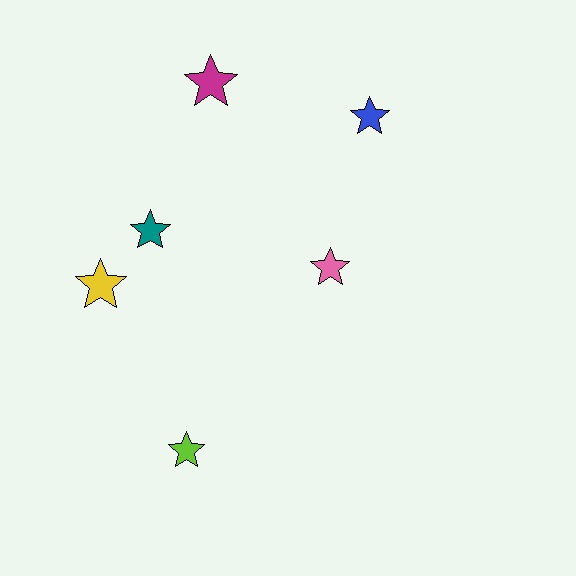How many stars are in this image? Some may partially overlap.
There are 6 stars.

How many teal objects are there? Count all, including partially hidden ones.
There is 1 teal object.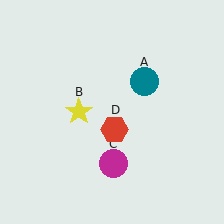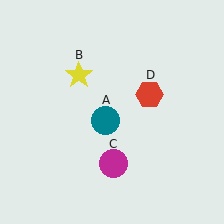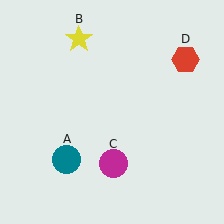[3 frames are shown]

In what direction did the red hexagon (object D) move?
The red hexagon (object D) moved up and to the right.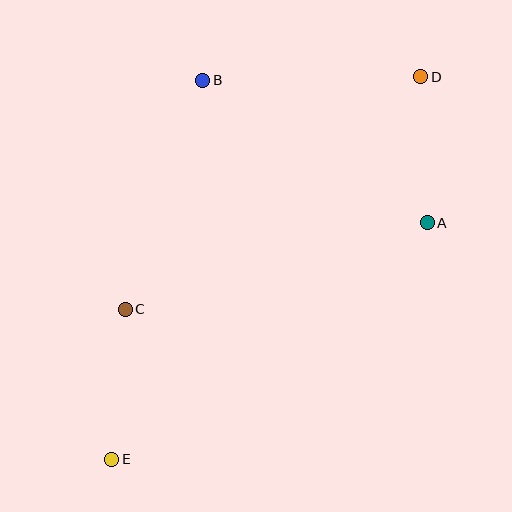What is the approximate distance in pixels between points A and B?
The distance between A and B is approximately 266 pixels.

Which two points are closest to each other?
Points A and D are closest to each other.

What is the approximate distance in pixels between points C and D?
The distance between C and D is approximately 376 pixels.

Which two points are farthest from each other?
Points D and E are farthest from each other.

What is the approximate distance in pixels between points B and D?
The distance between B and D is approximately 218 pixels.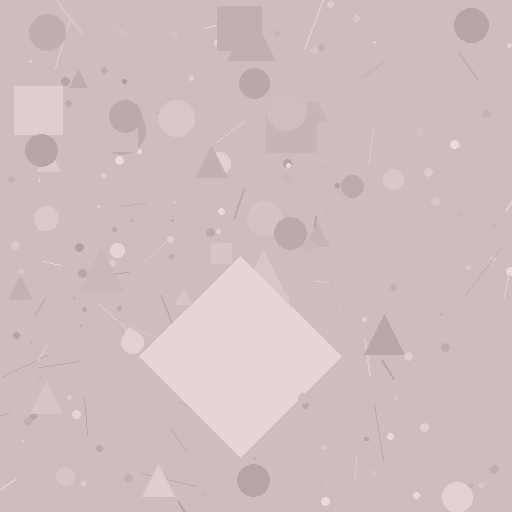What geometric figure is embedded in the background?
A diamond is embedded in the background.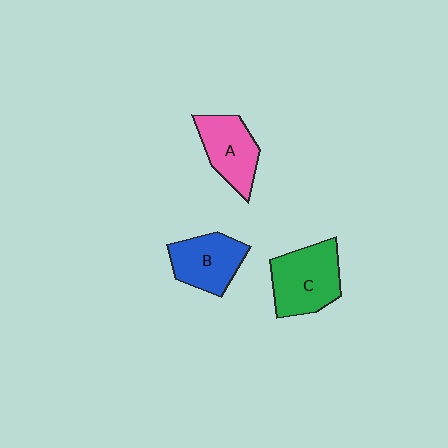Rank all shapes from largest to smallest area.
From largest to smallest: C (green), B (blue), A (pink).